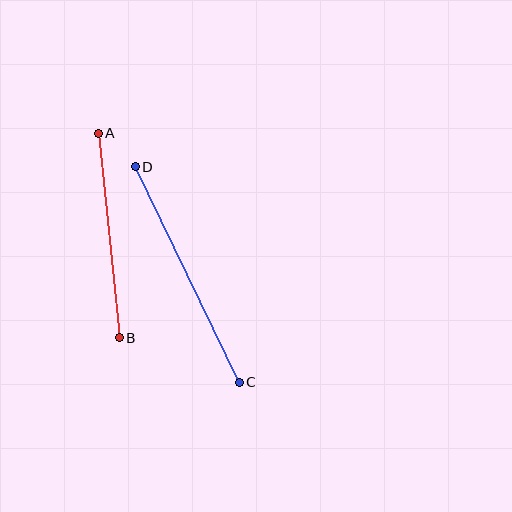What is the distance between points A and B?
The distance is approximately 206 pixels.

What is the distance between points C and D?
The distance is approximately 240 pixels.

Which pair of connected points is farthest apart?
Points C and D are farthest apart.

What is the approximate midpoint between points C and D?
The midpoint is at approximately (187, 275) pixels.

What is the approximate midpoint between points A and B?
The midpoint is at approximately (109, 235) pixels.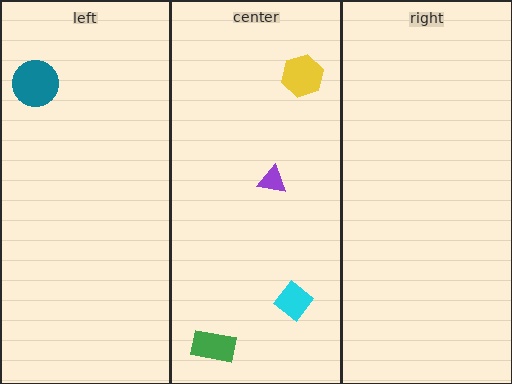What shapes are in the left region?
The teal circle.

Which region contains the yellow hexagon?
The center region.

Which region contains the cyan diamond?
The center region.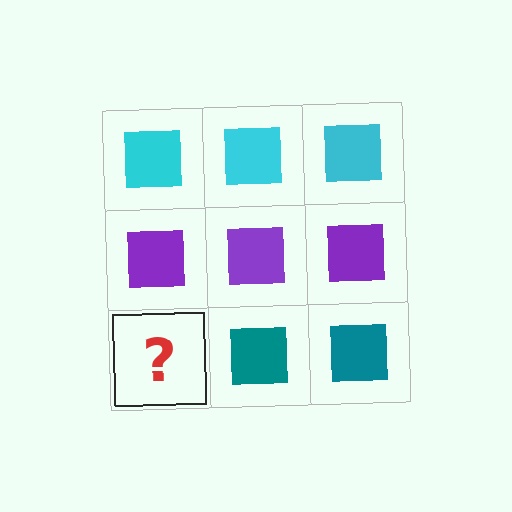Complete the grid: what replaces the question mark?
The question mark should be replaced with a teal square.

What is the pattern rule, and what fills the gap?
The rule is that each row has a consistent color. The gap should be filled with a teal square.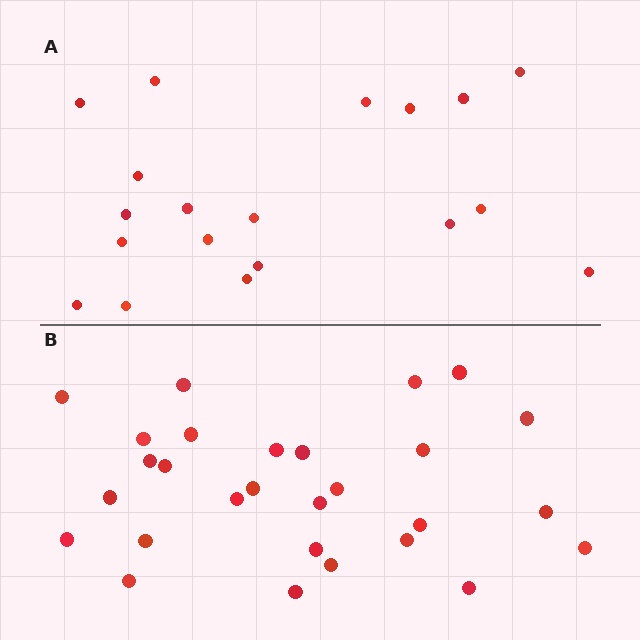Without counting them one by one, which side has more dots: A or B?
Region B (the bottom region) has more dots.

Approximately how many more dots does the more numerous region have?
Region B has roughly 8 or so more dots than region A.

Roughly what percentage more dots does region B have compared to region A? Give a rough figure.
About 45% more.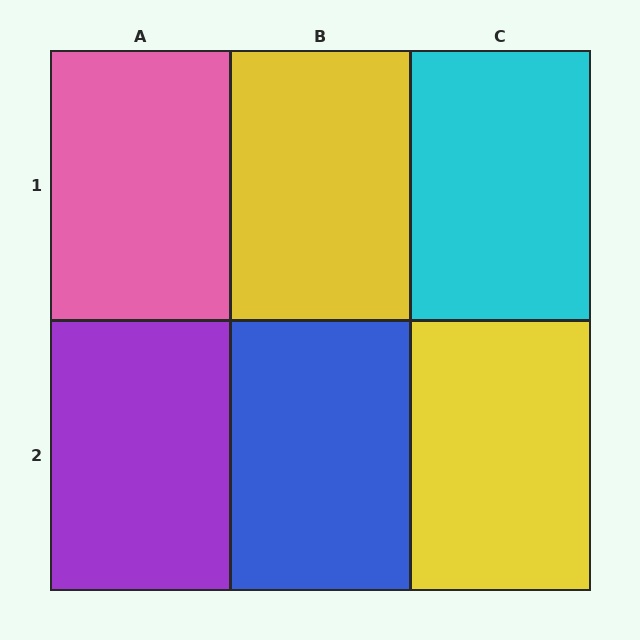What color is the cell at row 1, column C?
Cyan.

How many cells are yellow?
2 cells are yellow.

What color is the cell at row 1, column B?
Yellow.